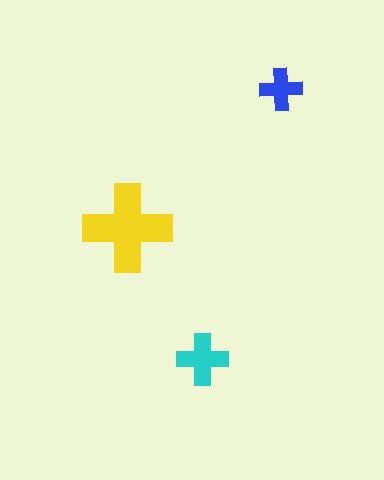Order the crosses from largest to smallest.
the yellow one, the cyan one, the blue one.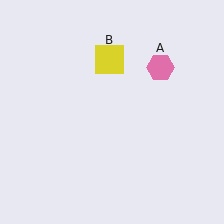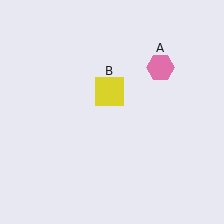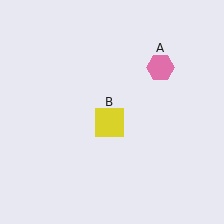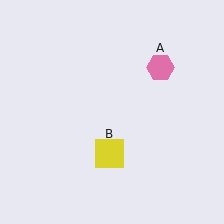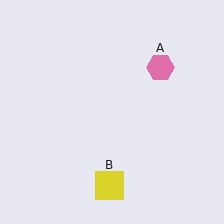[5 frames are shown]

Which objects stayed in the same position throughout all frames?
Pink hexagon (object A) remained stationary.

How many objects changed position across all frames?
1 object changed position: yellow square (object B).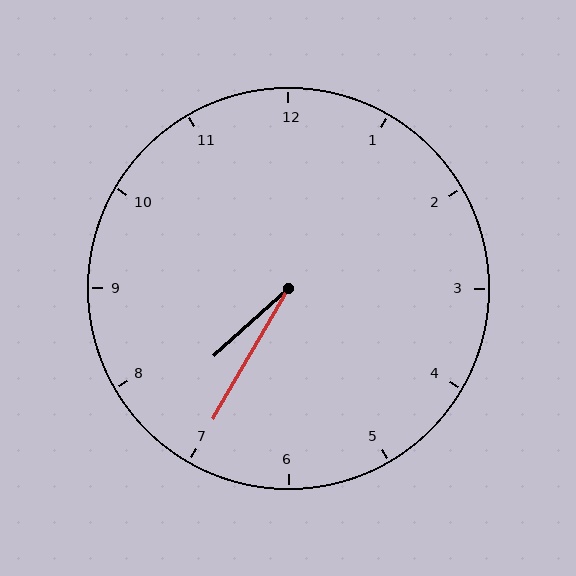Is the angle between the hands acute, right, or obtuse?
It is acute.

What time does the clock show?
7:35.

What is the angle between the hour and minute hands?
Approximately 18 degrees.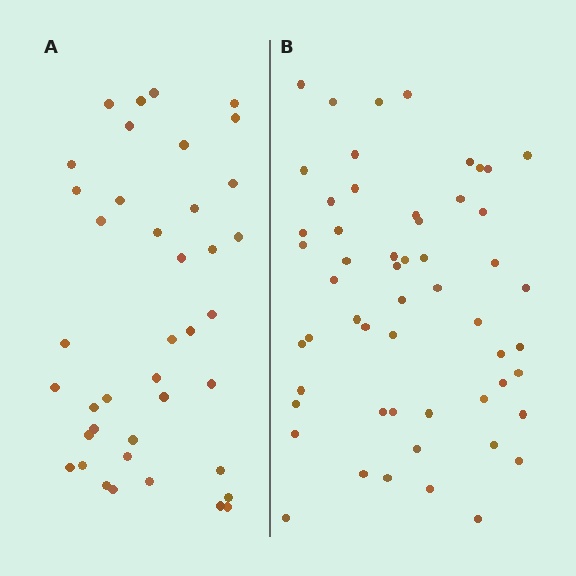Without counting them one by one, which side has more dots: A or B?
Region B (the right region) has more dots.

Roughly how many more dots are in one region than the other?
Region B has approximately 15 more dots than region A.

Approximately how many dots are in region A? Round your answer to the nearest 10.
About 40 dots.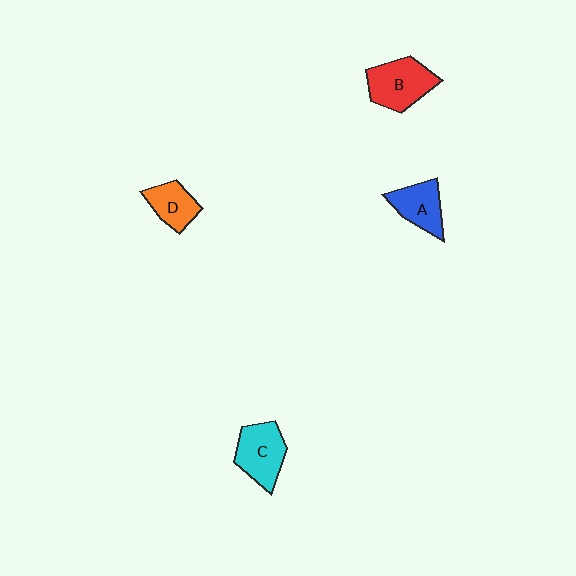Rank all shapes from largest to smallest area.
From largest to smallest: B (red), C (cyan), A (blue), D (orange).